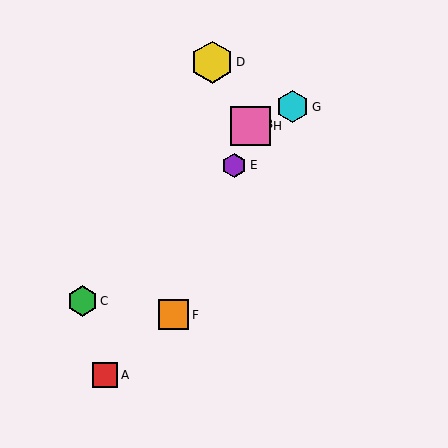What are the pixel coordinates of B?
Object B is at (251, 124).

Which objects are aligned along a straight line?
Objects B, E, F, H are aligned along a straight line.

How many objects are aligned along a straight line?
4 objects (B, E, F, H) are aligned along a straight line.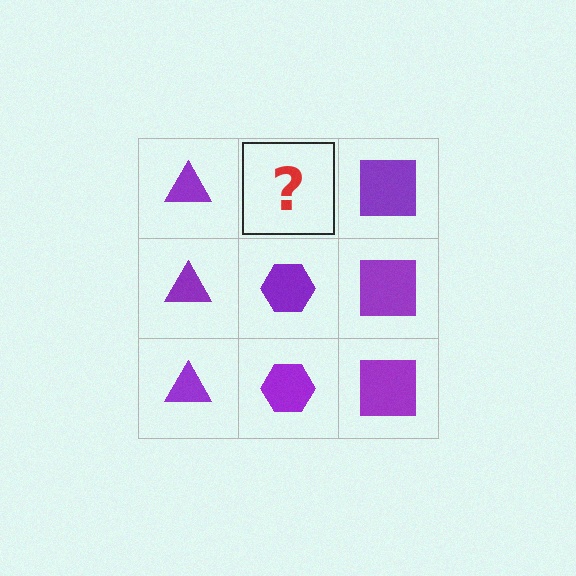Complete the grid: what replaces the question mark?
The question mark should be replaced with a purple hexagon.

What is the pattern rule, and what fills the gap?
The rule is that each column has a consistent shape. The gap should be filled with a purple hexagon.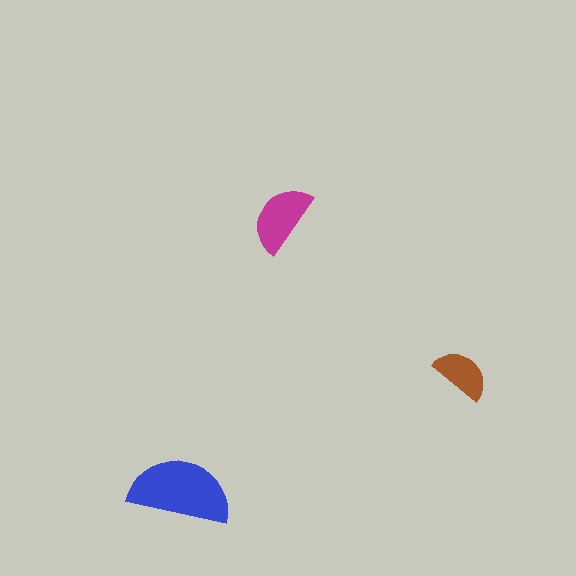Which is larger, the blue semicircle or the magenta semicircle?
The blue one.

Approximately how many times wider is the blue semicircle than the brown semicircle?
About 2 times wider.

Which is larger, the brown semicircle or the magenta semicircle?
The magenta one.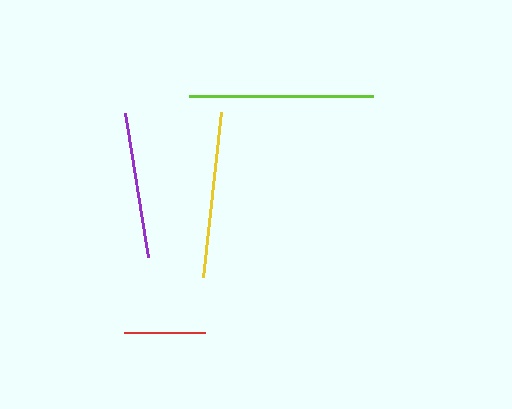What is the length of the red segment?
The red segment is approximately 81 pixels long.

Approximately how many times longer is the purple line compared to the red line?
The purple line is approximately 1.8 times the length of the red line.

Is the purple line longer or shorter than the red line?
The purple line is longer than the red line.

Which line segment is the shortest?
The red line is the shortest at approximately 81 pixels.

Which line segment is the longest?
The lime line is the longest at approximately 184 pixels.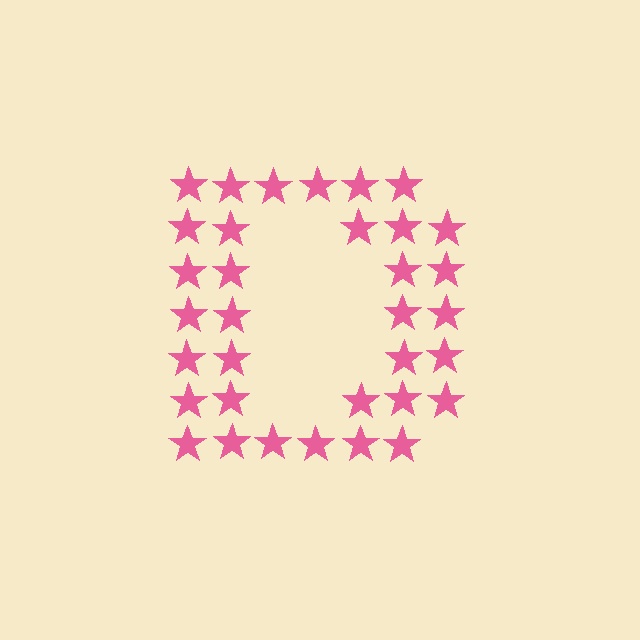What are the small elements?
The small elements are stars.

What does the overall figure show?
The overall figure shows the letter D.